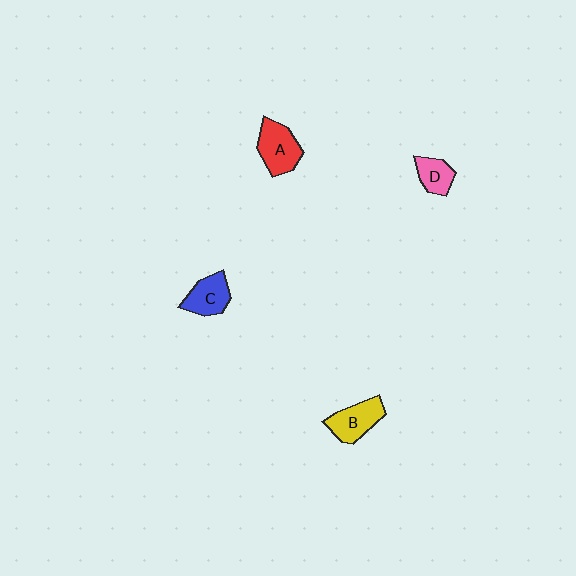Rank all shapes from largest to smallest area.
From largest to smallest: A (red), B (yellow), C (blue), D (pink).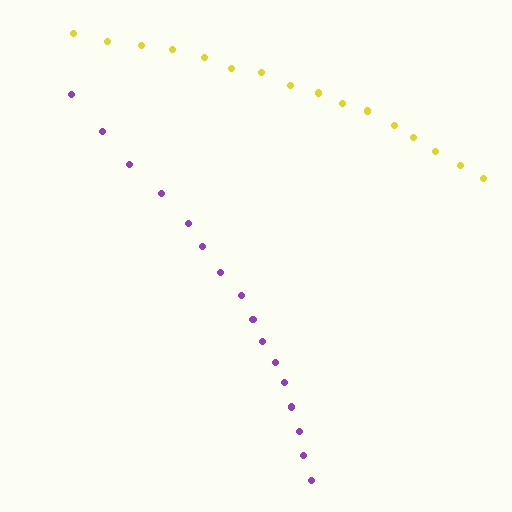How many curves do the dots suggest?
There are 2 distinct paths.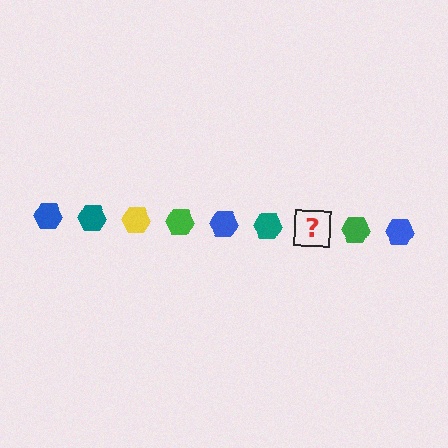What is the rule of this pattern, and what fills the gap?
The rule is that the pattern cycles through blue, teal, yellow, green hexagons. The gap should be filled with a yellow hexagon.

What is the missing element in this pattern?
The missing element is a yellow hexagon.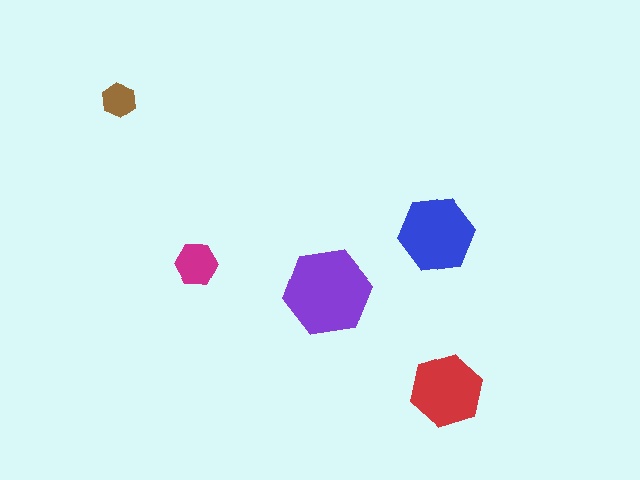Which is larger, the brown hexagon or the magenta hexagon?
The magenta one.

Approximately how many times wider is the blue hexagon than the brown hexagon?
About 2 times wider.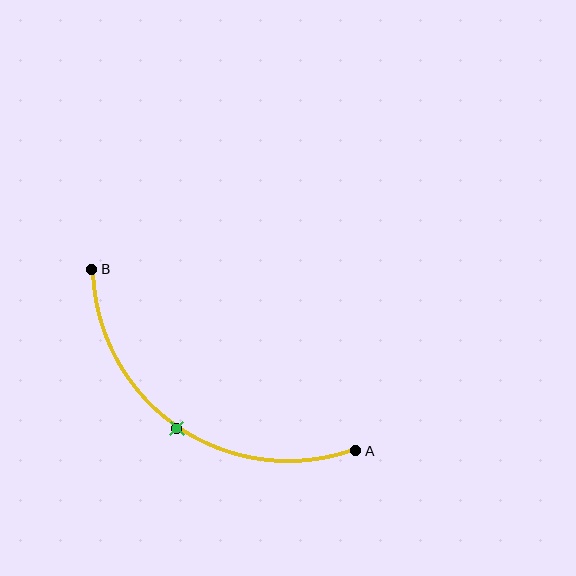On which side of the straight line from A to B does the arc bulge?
The arc bulges below and to the left of the straight line connecting A and B.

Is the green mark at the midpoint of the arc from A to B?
Yes. The green mark lies on the arc at equal arc-length from both A and B — it is the arc midpoint.